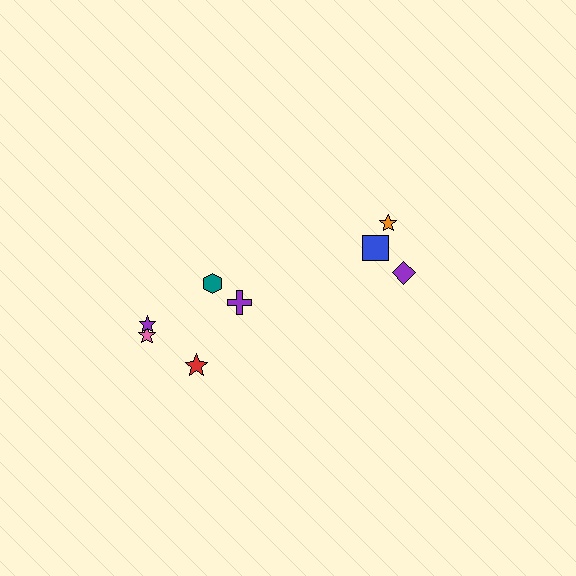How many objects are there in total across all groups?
There are 8 objects.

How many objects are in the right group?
There are 3 objects.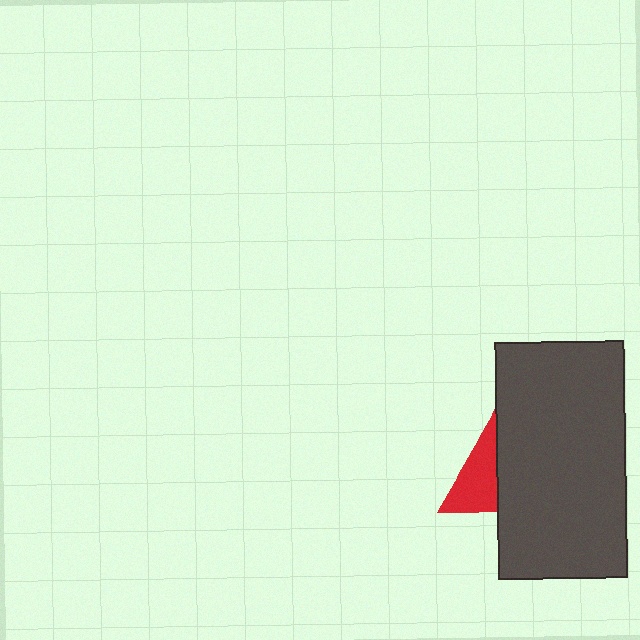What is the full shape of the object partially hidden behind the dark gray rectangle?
The partially hidden object is a red triangle.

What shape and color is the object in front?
The object in front is a dark gray rectangle.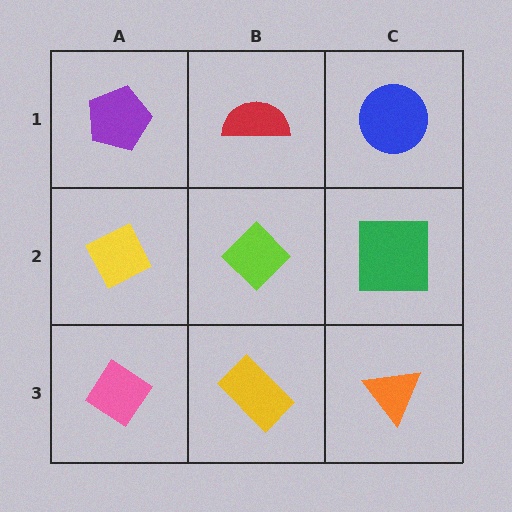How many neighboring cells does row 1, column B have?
3.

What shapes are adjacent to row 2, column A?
A purple pentagon (row 1, column A), a pink diamond (row 3, column A), a lime diamond (row 2, column B).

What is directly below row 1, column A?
A yellow diamond.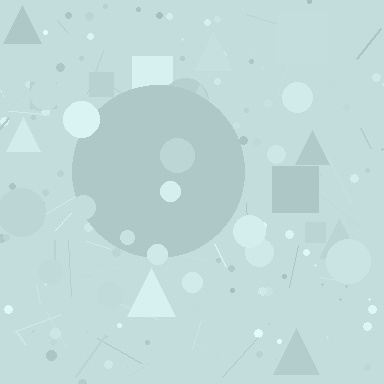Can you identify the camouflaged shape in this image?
The camouflaged shape is a circle.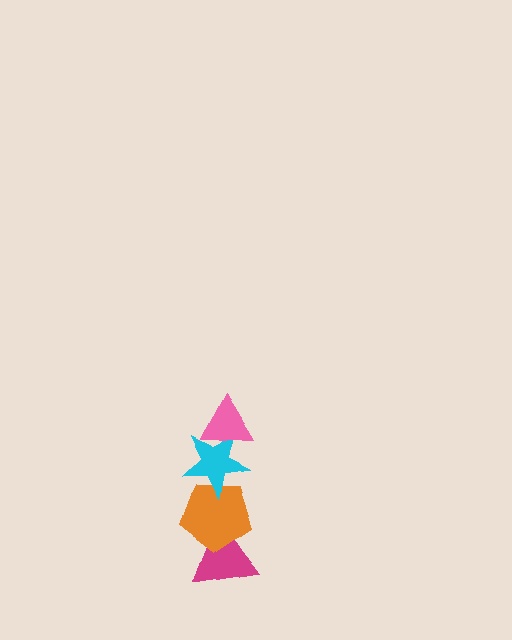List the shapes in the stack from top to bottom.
From top to bottom: the pink triangle, the cyan star, the orange pentagon, the magenta triangle.